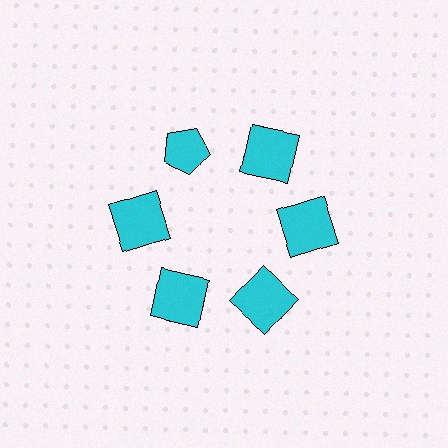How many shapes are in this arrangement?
There are 6 shapes arranged in a ring pattern.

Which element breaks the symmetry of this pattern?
The cyan pentagon at roughly the 11 o'clock position breaks the symmetry. All other shapes are cyan squares.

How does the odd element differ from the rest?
It has a different shape: pentagon instead of square.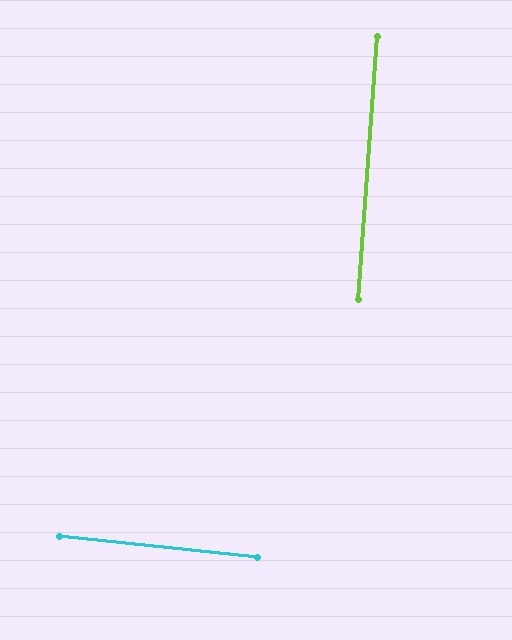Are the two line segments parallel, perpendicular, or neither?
Perpendicular — they meet at approximately 88°.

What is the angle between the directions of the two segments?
Approximately 88 degrees.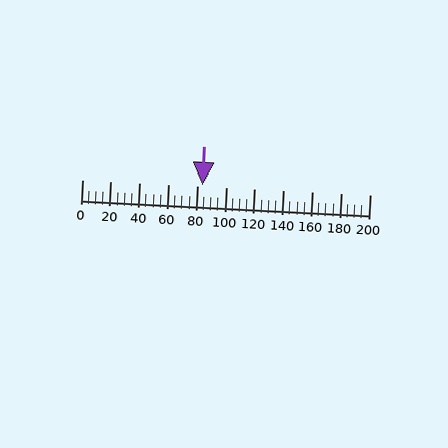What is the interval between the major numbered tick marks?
The major tick marks are spaced 20 units apart.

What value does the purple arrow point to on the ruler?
The purple arrow points to approximately 84.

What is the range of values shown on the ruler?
The ruler shows values from 0 to 200.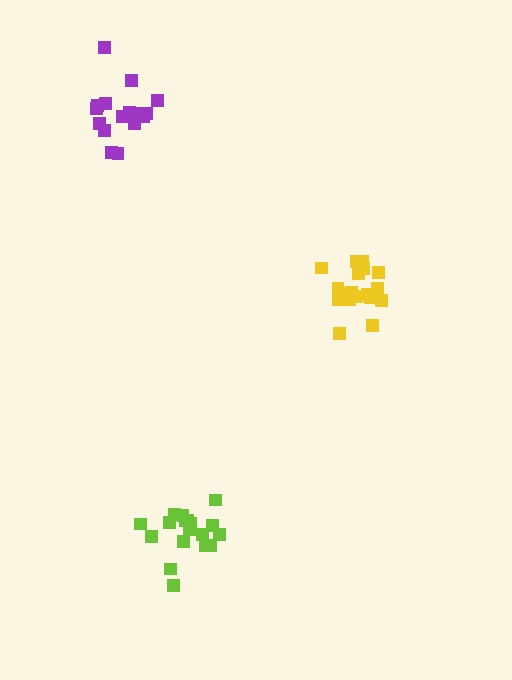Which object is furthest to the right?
The yellow cluster is rightmost.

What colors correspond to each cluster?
The clusters are colored: lime, yellow, purple.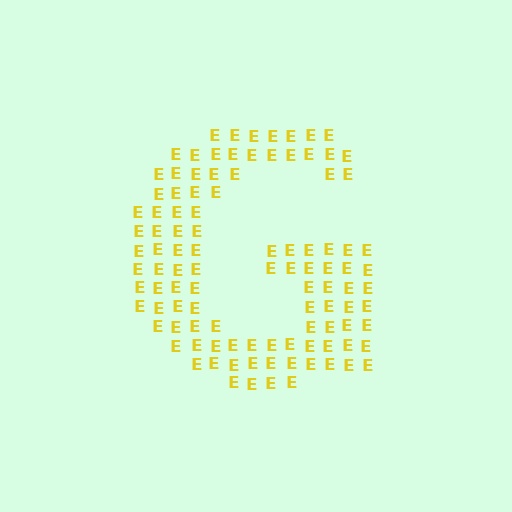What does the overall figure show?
The overall figure shows the letter G.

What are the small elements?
The small elements are letter E's.